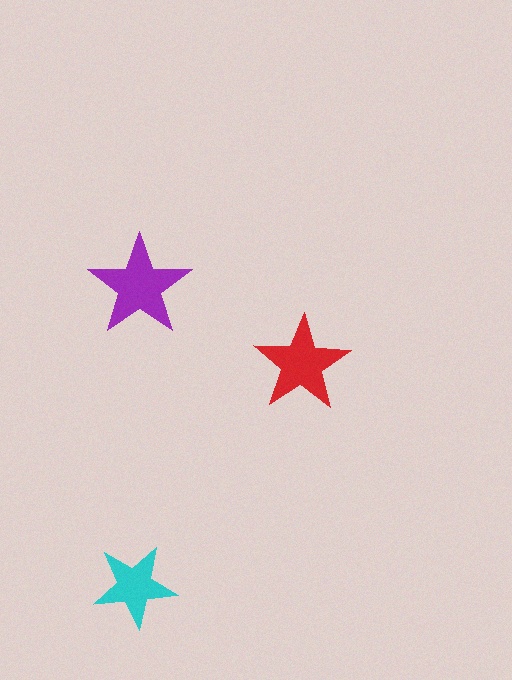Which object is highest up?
The purple star is topmost.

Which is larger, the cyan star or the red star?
The red one.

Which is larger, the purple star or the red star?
The purple one.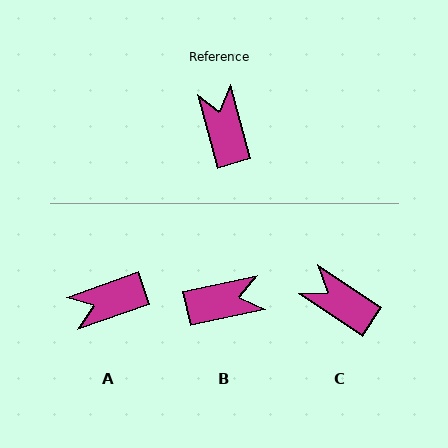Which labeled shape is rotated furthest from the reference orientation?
A, about 94 degrees away.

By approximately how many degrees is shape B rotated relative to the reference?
Approximately 94 degrees clockwise.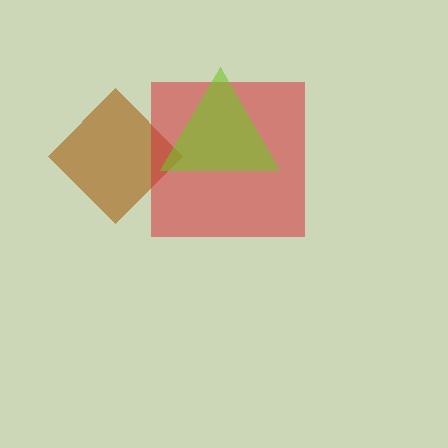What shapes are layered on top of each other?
The layered shapes are: a brown diamond, a red square, a lime triangle.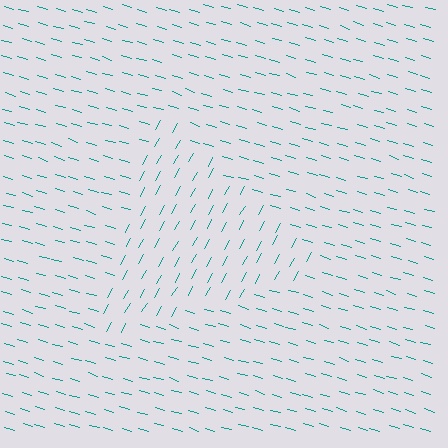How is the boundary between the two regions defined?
The boundary is defined purely by a change in line orientation (approximately 77 degrees difference). All lines are the same color and thickness.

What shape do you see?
I see a triangle.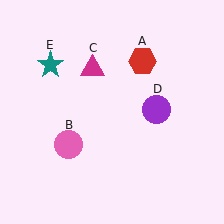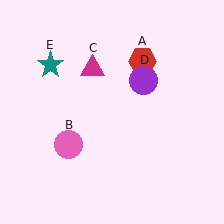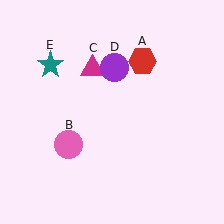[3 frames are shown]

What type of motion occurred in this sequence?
The purple circle (object D) rotated counterclockwise around the center of the scene.